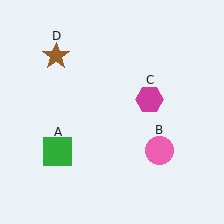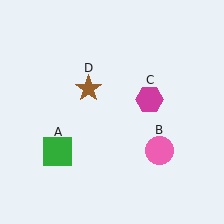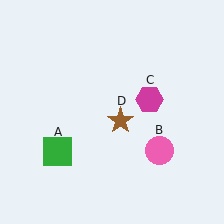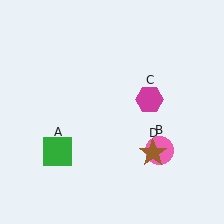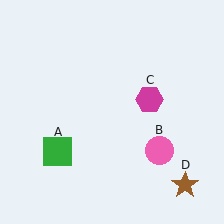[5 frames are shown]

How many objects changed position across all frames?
1 object changed position: brown star (object D).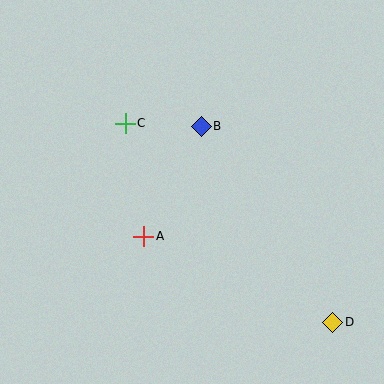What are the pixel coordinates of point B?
Point B is at (201, 126).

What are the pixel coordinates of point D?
Point D is at (333, 322).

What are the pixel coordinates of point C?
Point C is at (125, 123).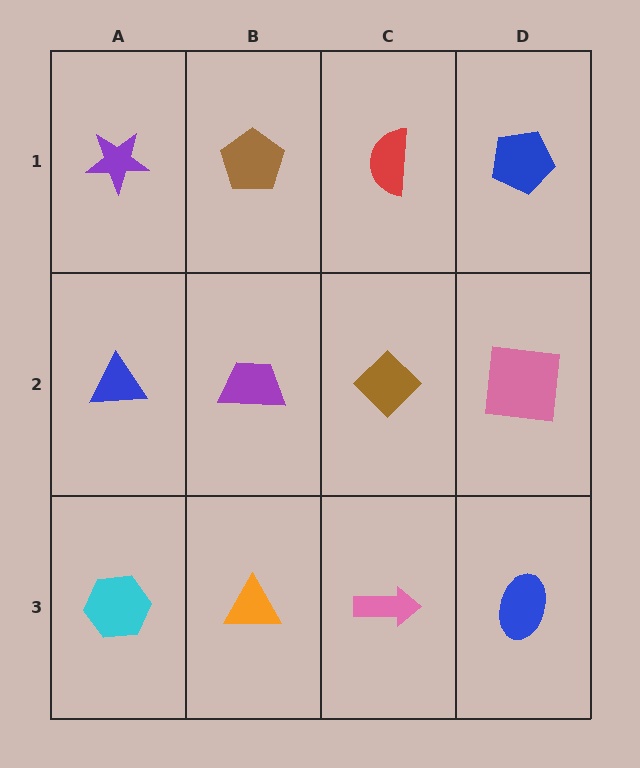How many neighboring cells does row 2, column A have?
3.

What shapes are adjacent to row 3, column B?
A purple trapezoid (row 2, column B), a cyan hexagon (row 3, column A), a pink arrow (row 3, column C).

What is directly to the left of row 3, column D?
A pink arrow.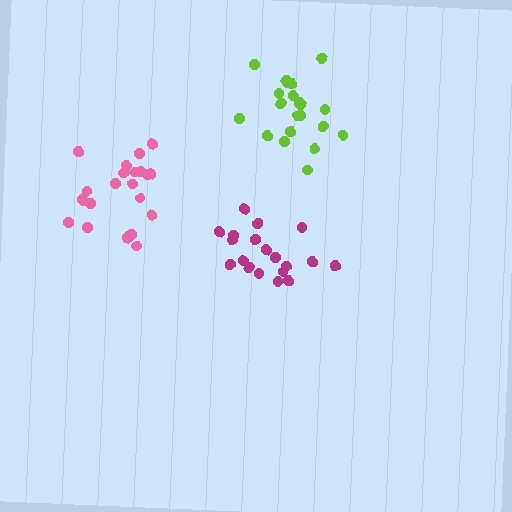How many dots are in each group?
Group 1: 20 dots, Group 2: 21 dots, Group 3: 21 dots (62 total).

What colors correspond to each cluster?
The clusters are colored: magenta, lime, pink.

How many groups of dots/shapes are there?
There are 3 groups.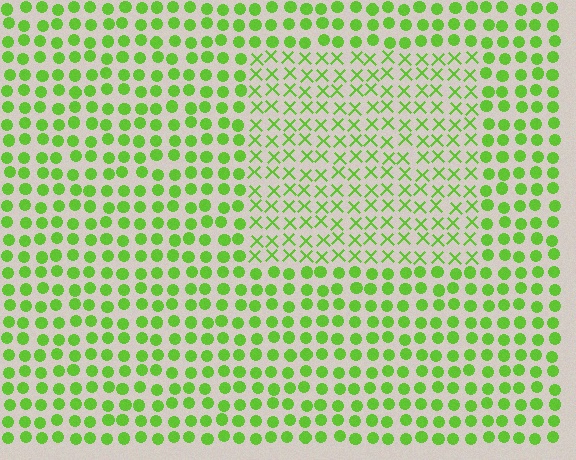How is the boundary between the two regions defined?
The boundary is defined by a change in element shape: X marks inside vs. circles outside. All elements share the same color and spacing.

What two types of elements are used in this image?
The image uses X marks inside the rectangle region and circles outside it.